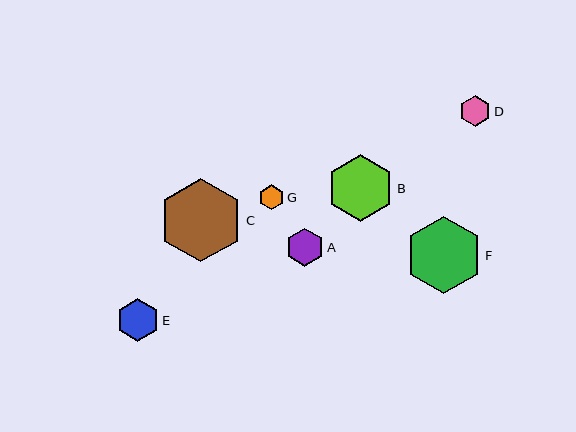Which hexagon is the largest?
Hexagon C is the largest with a size of approximately 84 pixels.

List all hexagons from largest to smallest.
From largest to smallest: C, F, B, E, A, D, G.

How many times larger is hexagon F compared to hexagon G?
Hexagon F is approximately 3.1 times the size of hexagon G.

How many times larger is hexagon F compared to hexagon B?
Hexagon F is approximately 1.2 times the size of hexagon B.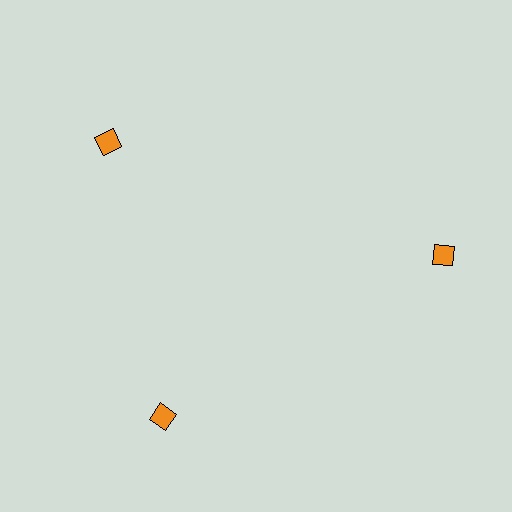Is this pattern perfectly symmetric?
No. The 3 orange diamonds are arranged in a ring, but one element near the 11 o'clock position is rotated out of alignment along the ring, breaking the 3-fold rotational symmetry.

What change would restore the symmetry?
The symmetry would be restored by rotating it back into even spacing with its neighbors so that all 3 diamonds sit at equal angles and equal distance from the center.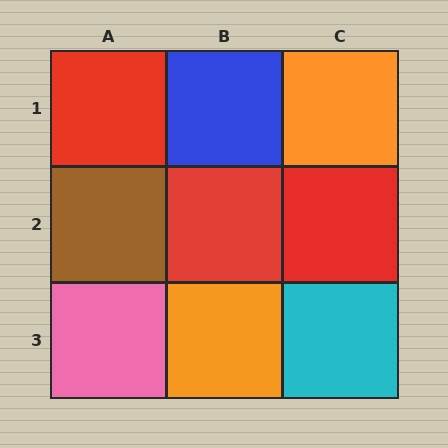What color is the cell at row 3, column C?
Cyan.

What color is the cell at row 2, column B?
Red.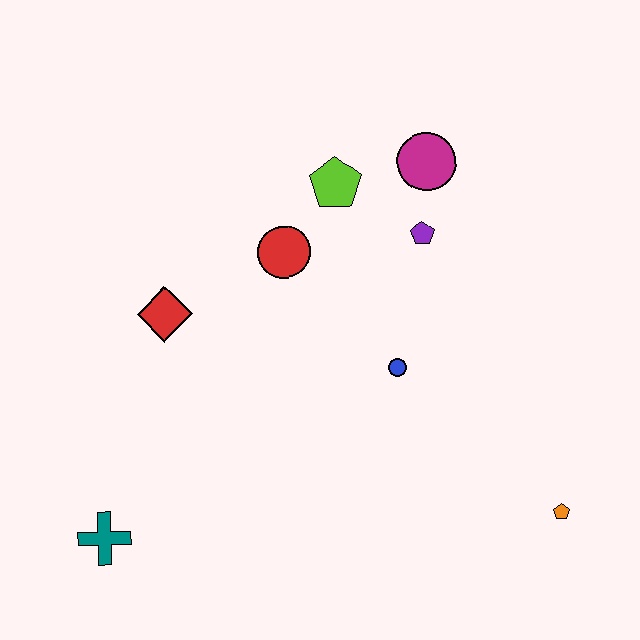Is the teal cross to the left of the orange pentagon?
Yes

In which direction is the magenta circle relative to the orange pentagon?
The magenta circle is above the orange pentagon.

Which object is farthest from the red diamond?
The orange pentagon is farthest from the red diamond.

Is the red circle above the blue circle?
Yes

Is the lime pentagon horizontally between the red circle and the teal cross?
No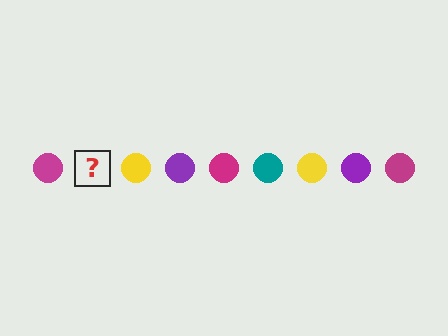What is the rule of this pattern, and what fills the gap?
The rule is that the pattern cycles through magenta, teal, yellow, purple circles. The gap should be filled with a teal circle.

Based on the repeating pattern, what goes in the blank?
The blank should be a teal circle.